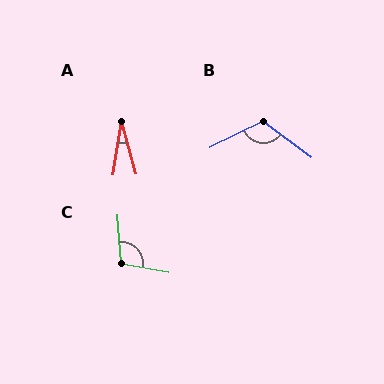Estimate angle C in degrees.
Approximately 104 degrees.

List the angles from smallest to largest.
A (24°), C (104°), B (117°).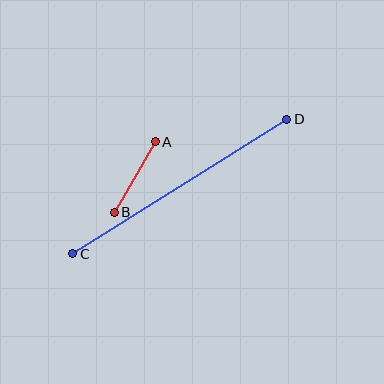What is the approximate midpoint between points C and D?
The midpoint is at approximately (180, 187) pixels.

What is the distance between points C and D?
The distance is approximately 253 pixels.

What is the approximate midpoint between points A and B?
The midpoint is at approximately (135, 177) pixels.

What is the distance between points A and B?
The distance is approximately 82 pixels.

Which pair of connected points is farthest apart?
Points C and D are farthest apart.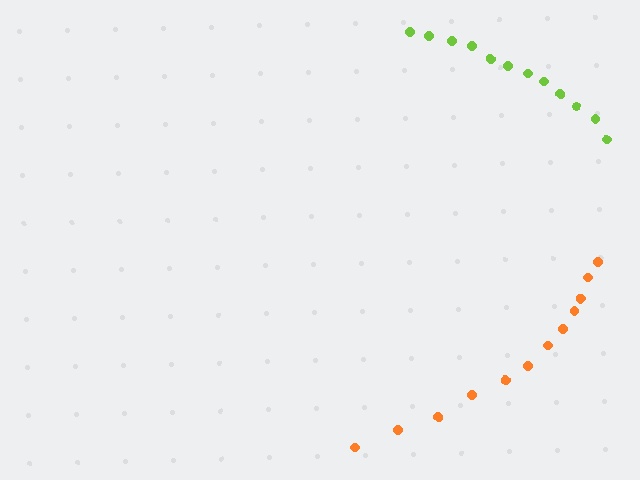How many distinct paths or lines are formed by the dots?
There are 2 distinct paths.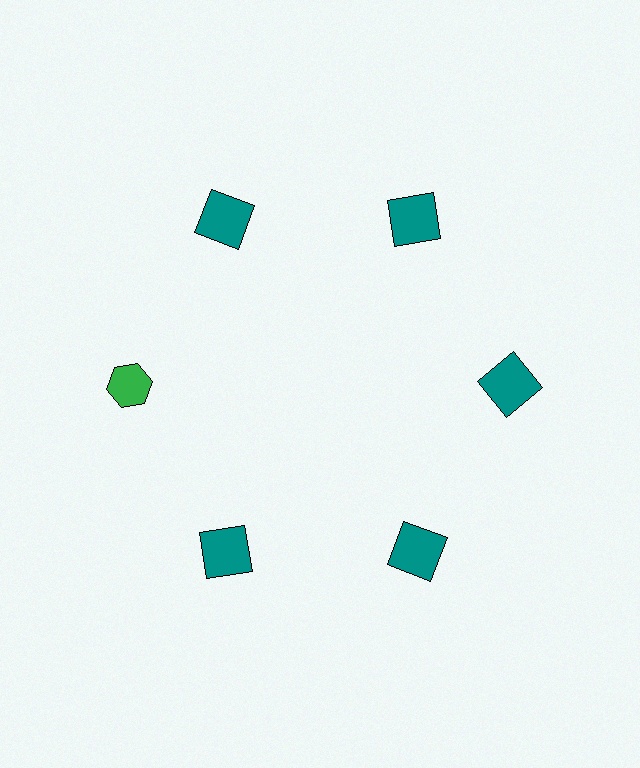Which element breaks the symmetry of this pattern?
The green hexagon at roughly the 9 o'clock position breaks the symmetry. All other shapes are teal squares.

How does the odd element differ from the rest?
It differs in both color (green instead of teal) and shape (hexagon instead of square).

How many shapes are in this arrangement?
There are 6 shapes arranged in a ring pattern.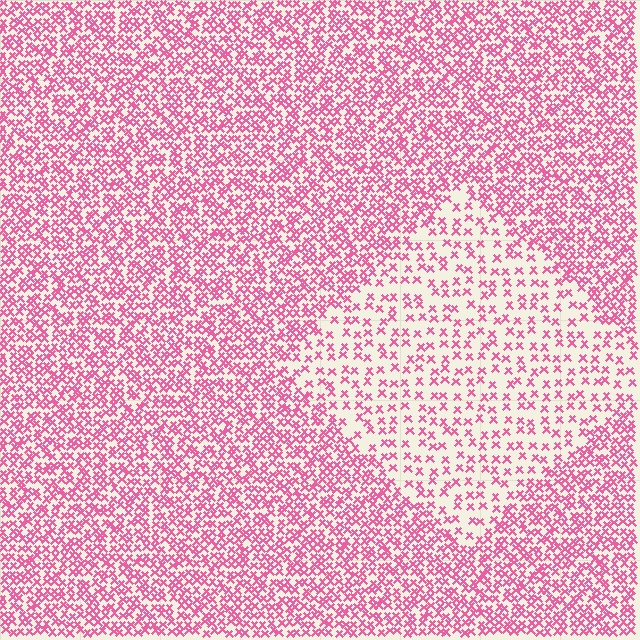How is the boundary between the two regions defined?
The boundary is defined by a change in element density (approximately 2.2x ratio). All elements are the same color, size, and shape.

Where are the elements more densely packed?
The elements are more densely packed outside the diamond boundary.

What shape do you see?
I see a diamond.